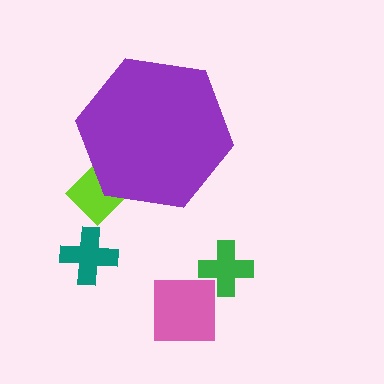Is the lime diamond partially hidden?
Yes, the lime diamond is partially hidden behind the purple hexagon.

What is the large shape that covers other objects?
A purple hexagon.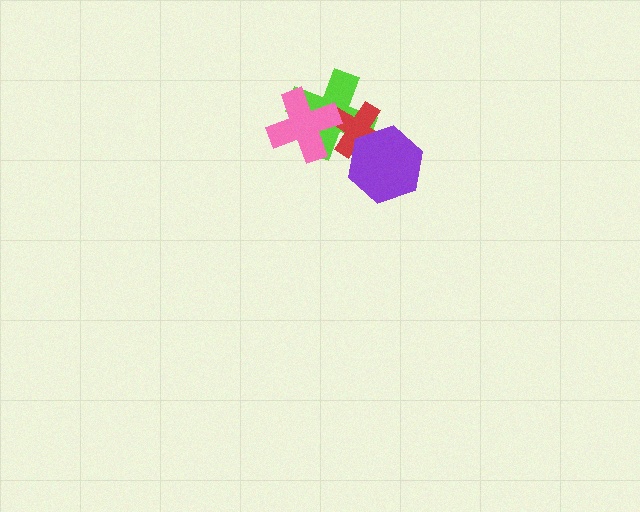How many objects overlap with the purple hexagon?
2 objects overlap with the purple hexagon.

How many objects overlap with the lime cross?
3 objects overlap with the lime cross.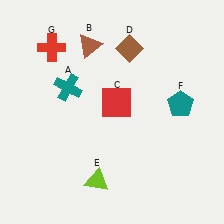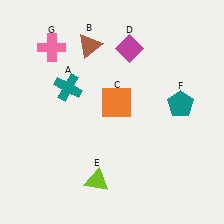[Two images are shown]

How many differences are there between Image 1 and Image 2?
There are 3 differences between the two images.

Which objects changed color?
C changed from red to orange. D changed from brown to magenta. G changed from red to pink.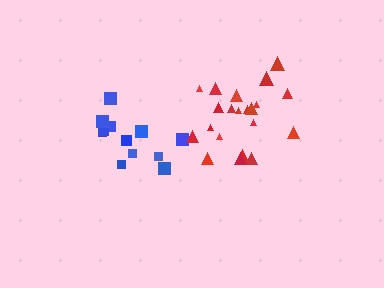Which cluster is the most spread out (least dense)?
Blue.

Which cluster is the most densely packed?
Red.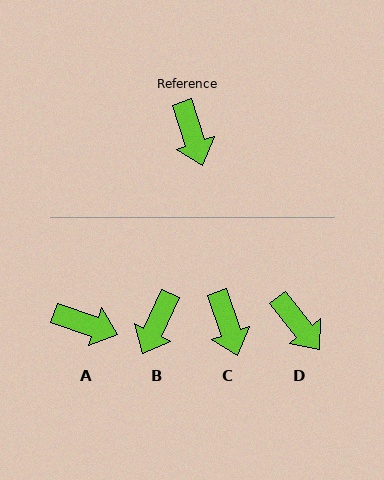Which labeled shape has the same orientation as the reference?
C.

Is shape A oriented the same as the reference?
No, it is off by about 53 degrees.